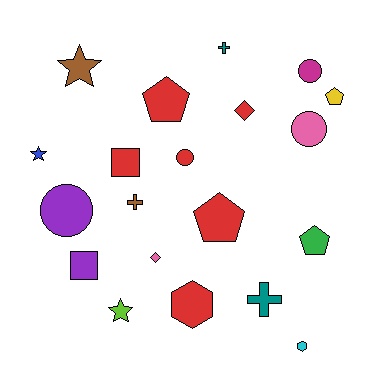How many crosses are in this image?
There are 3 crosses.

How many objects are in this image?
There are 20 objects.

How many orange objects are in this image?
There are no orange objects.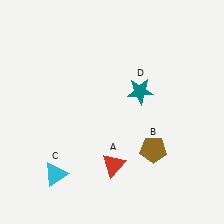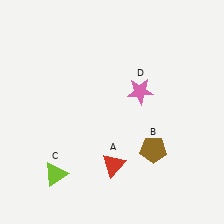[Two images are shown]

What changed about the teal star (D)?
In Image 1, D is teal. In Image 2, it changed to pink.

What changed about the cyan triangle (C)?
In Image 1, C is cyan. In Image 2, it changed to lime.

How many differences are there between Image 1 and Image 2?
There are 2 differences between the two images.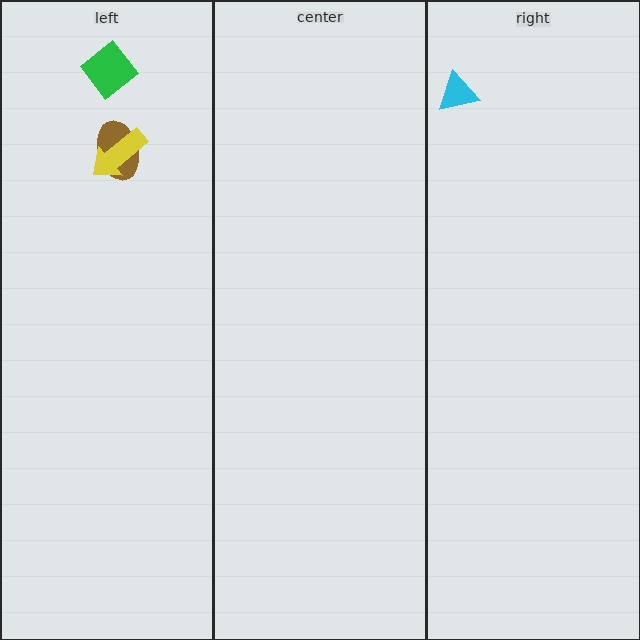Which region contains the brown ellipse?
The left region.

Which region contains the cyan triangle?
The right region.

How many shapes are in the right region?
1.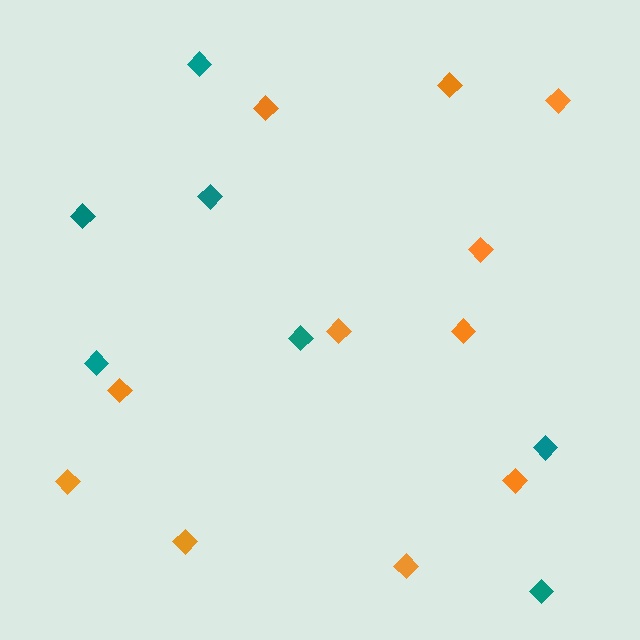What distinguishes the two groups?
There are 2 groups: one group of teal diamonds (7) and one group of orange diamonds (11).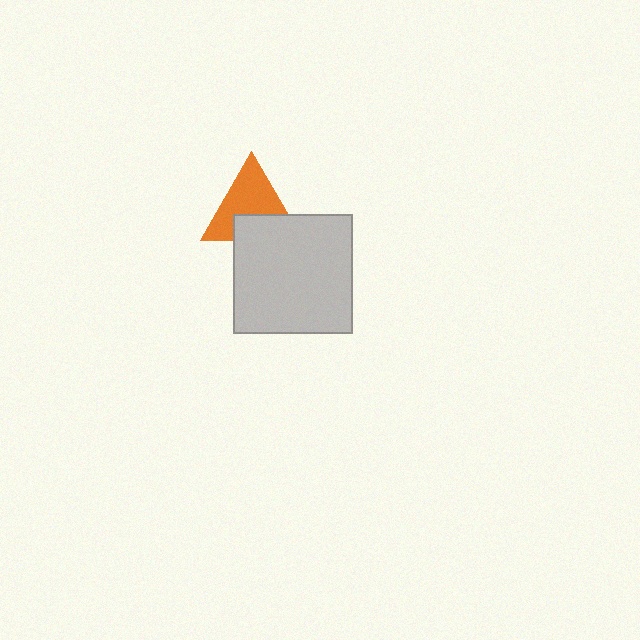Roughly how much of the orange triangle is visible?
About half of it is visible (roughly 63%).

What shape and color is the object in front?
The object in front is a light gray square.